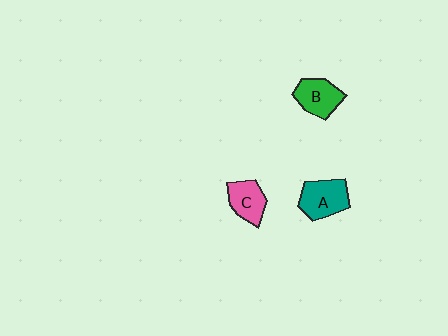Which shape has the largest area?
Shape A (teal).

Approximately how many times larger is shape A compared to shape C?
Approximately 1.3 times.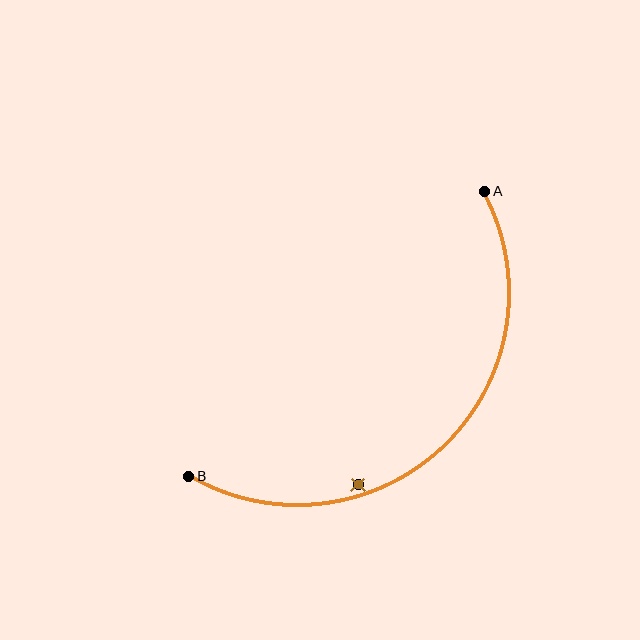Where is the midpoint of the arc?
The arc midpoint is the point on the curve farthest from the straight line joining A and B. It sits below and to the right of that line.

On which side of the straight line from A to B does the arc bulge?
The arc bulges below and to the right of the straight line connecting A and B.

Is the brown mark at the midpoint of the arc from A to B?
No — the brown mark does not lie on the arc at all. It sits slightly inside the curve.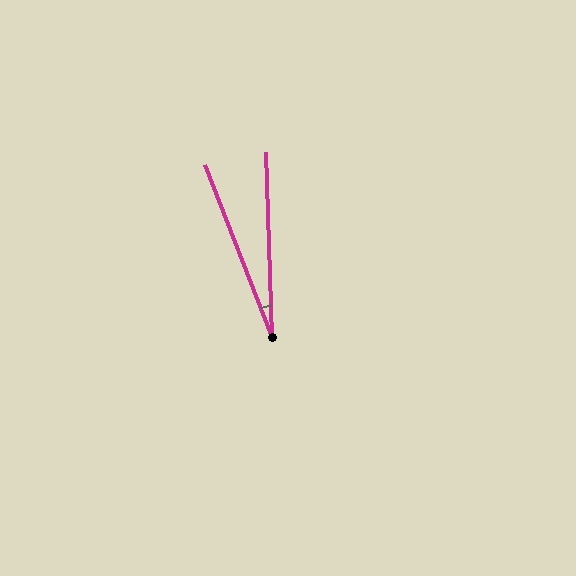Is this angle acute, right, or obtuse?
It is acute.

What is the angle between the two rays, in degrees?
Approximately 19 degrees.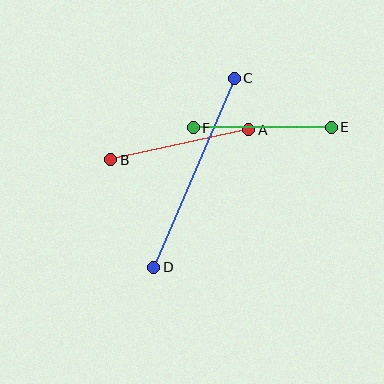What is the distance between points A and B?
The distance is approximately 141 pixels.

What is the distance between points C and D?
The distance is approximately 205 pixels.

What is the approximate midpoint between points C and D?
The midpoint is at approximately (194, 173) pixels.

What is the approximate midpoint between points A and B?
The midpoint is at approximately (180, 145) pixels.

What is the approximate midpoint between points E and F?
The midpoint is at approximately (262, 127) pixels.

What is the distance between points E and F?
The distance is approximately 138 pixels.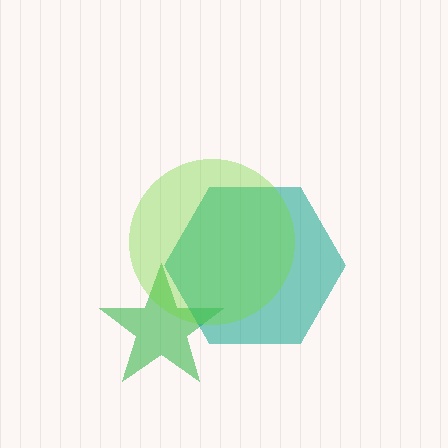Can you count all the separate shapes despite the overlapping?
Yes, there are 3 separate shapes.